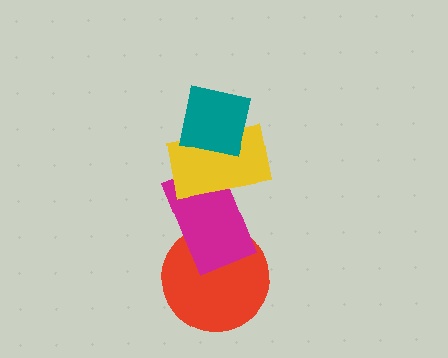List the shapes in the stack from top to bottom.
From top to bottom: the teal square, the yellow rectangle, the magenta rectangle, the red circle.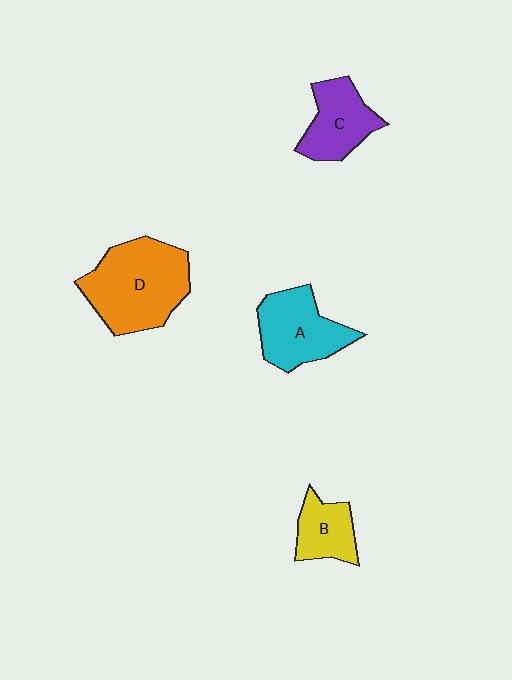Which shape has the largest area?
Shape D (orange).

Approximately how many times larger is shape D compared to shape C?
Approximately 1.7 times.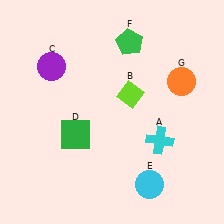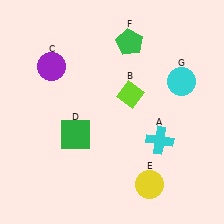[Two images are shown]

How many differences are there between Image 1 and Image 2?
There are 2 differences between the two images.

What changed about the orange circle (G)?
In Image 1, G is orange. In Image 2, it changed to cyan.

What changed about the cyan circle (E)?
In Image 1, E is cyan. In Image 2, it changed to yellow.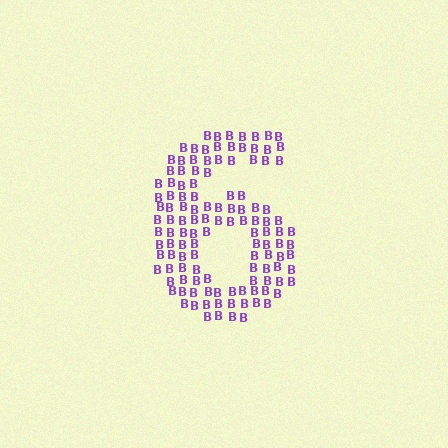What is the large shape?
The large shape is the digit 6.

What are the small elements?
The small elements are letter B's.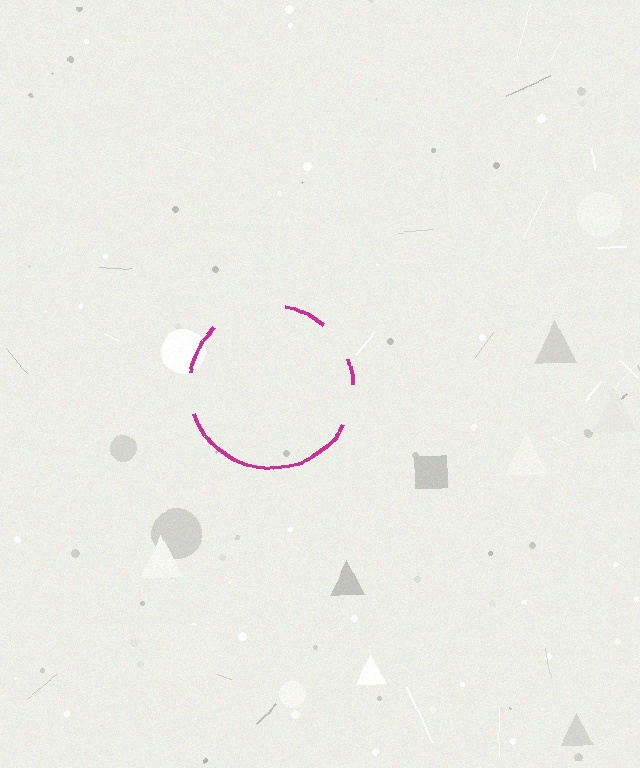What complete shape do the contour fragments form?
The contour fragments form a circle.